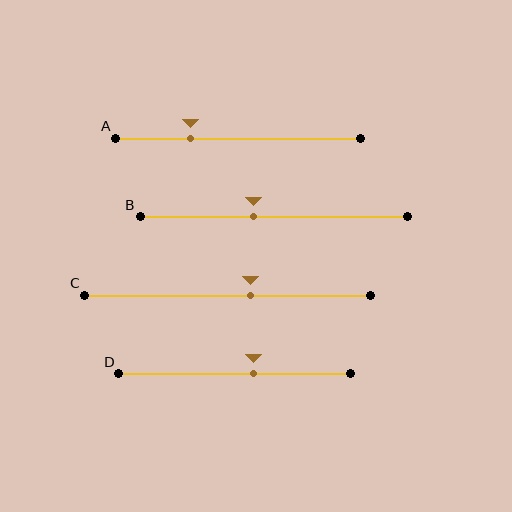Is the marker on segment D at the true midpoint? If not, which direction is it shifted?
No, the marker on segment D is shifted to the right by about 8% of the segment length.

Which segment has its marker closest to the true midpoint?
Segment B has its marker closest to the true midpoint.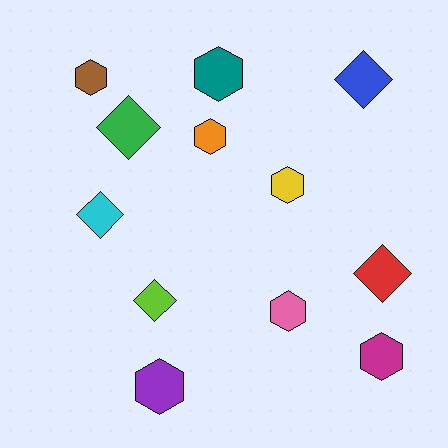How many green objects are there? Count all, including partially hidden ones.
There is 1 green object.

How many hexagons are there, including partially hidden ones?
There are 7 hexagons.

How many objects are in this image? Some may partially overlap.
There are 12 objects.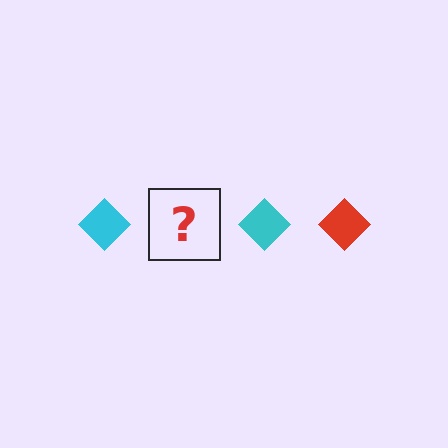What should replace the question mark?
The question mark should be replaced with a red diamond.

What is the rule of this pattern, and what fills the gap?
The rule is that the pattern cycles through cyan, red diamonds. The gap should be filled with a red diamond.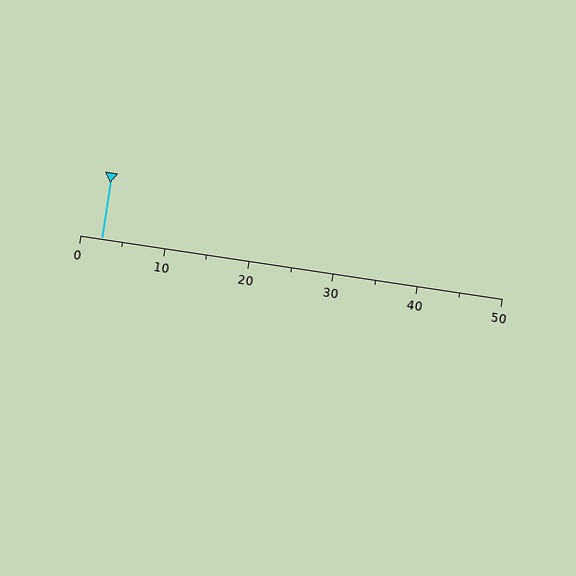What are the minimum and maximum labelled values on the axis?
The axis runs from 0 to 50.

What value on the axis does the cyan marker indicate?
The marker indicates approximately 2.5.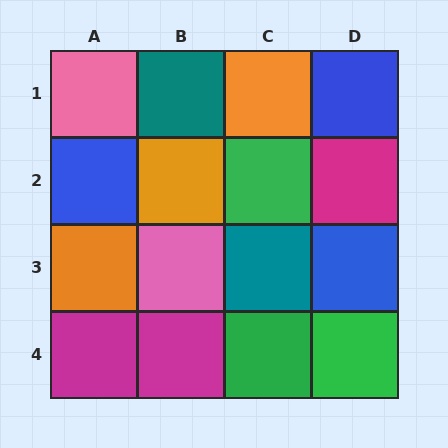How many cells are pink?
2 cells are pink.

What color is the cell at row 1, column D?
Blue.